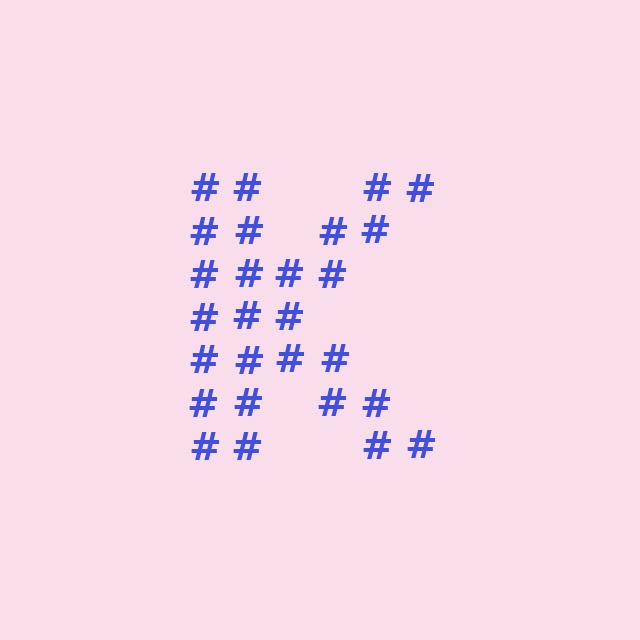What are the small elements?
The small elements are hash symbols.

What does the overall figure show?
The overall figure shows the letter K.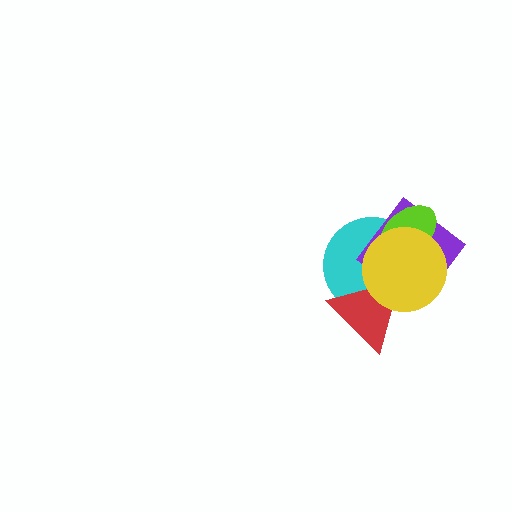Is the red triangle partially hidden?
Yes, it is partially covered by another shape.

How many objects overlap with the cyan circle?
4 objects overlap with the cyan circle.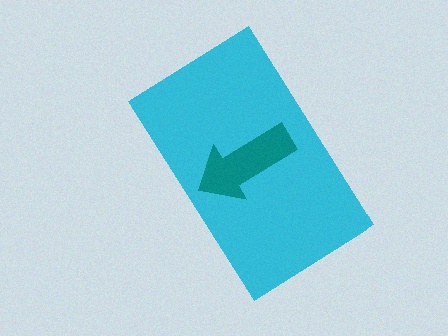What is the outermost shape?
The cyan rectangle.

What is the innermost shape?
The teal arrow.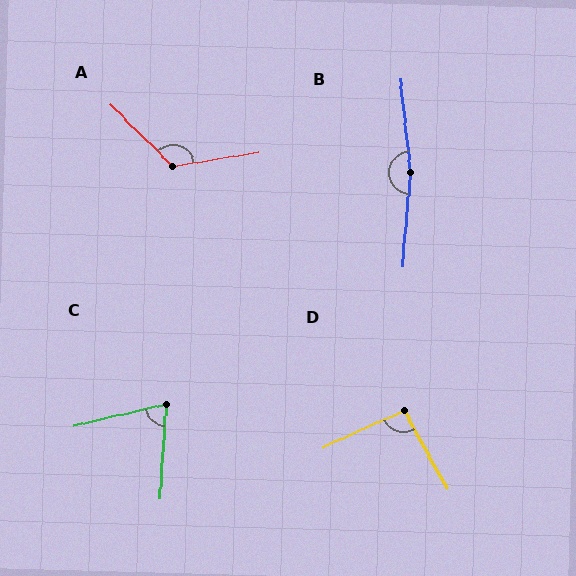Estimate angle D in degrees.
Approximately 94 degrees.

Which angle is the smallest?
C, at approximately 73 degrees.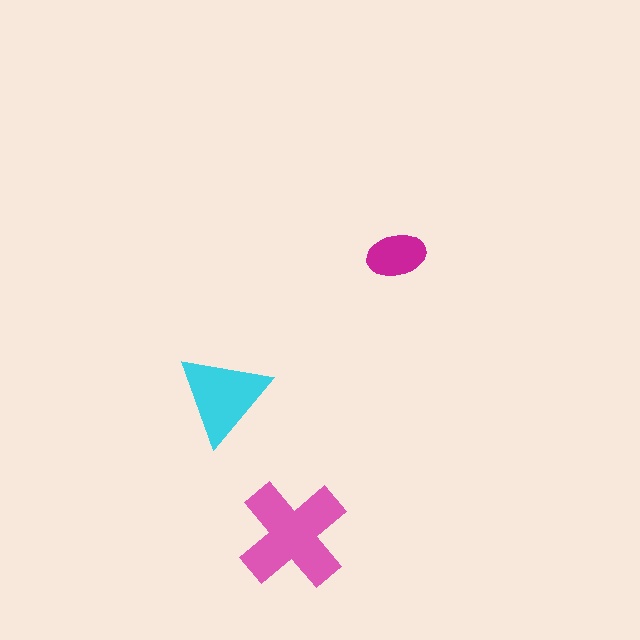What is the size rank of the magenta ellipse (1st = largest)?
3rd.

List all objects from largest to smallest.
The pink cross, the cyan triangle, the magenta ellipse.